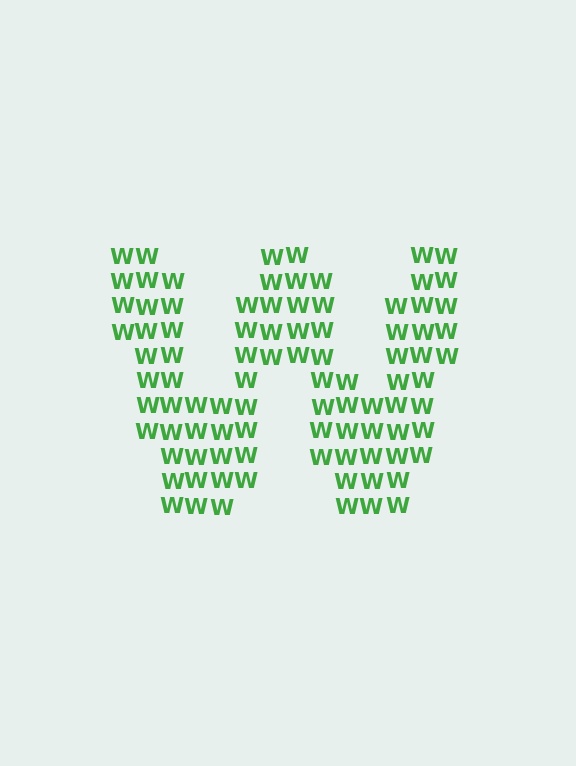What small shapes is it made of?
It is made of small letter W's.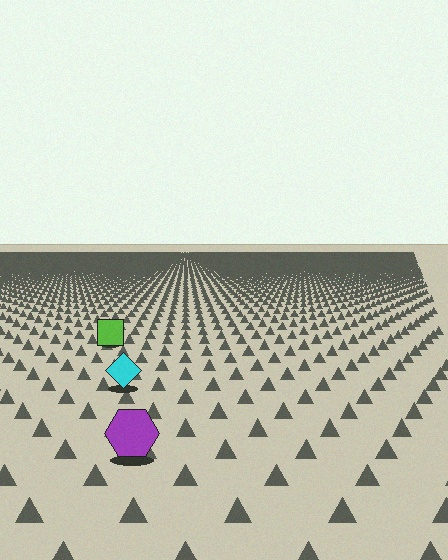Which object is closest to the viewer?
The purple hexagon is closest. The texture marks near it are larger and more spread out.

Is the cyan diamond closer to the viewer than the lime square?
Yes. The cyan diamond is closer — you can tell from the texture gradient: the ground texture is coarser near it.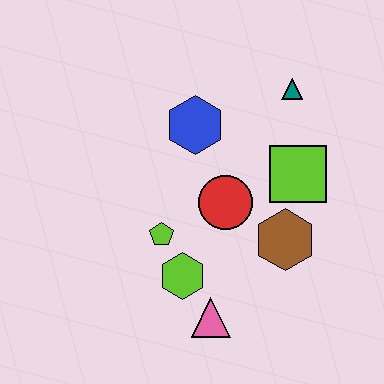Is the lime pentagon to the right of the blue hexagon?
No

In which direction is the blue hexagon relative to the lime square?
The blue hexagon is to the left of the lime square.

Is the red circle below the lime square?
Yes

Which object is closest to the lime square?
The brown hexagon is closest to the lime square.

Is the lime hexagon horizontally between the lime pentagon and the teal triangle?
Yes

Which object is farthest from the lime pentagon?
The teal triangle is farthest from the lime pentagon.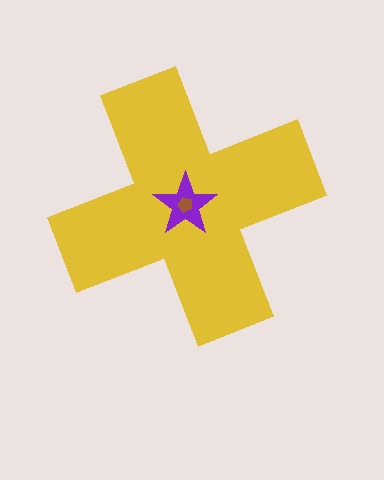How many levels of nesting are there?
3.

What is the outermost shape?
The yellow cross.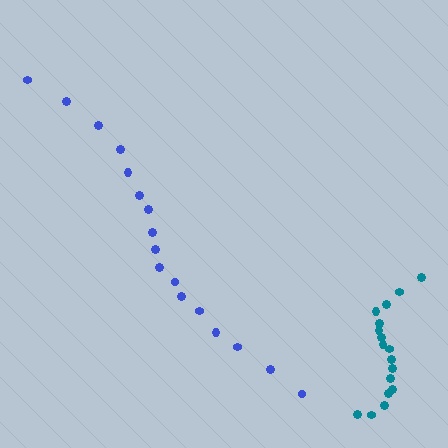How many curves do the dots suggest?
There are 2 distinct paths.